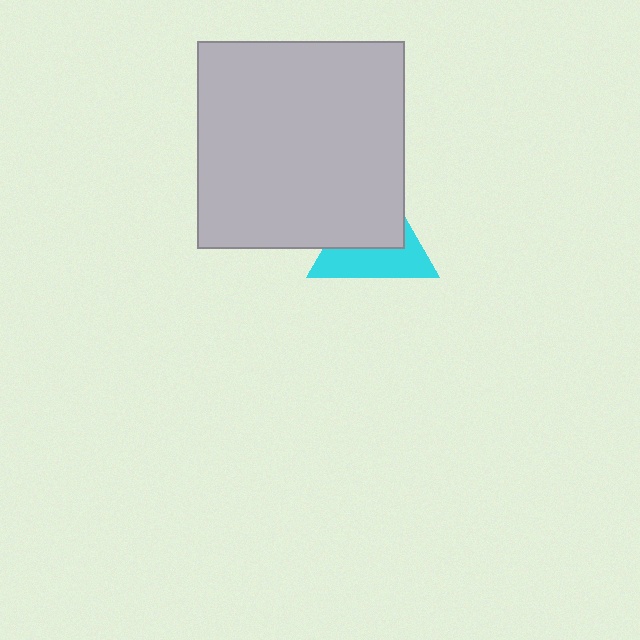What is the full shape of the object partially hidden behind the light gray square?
The partially hidden object is a cyan triangle.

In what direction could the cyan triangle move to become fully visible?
The cyan triangle could move toward the lower-right. That would shift it out from behind the light gray square entirely.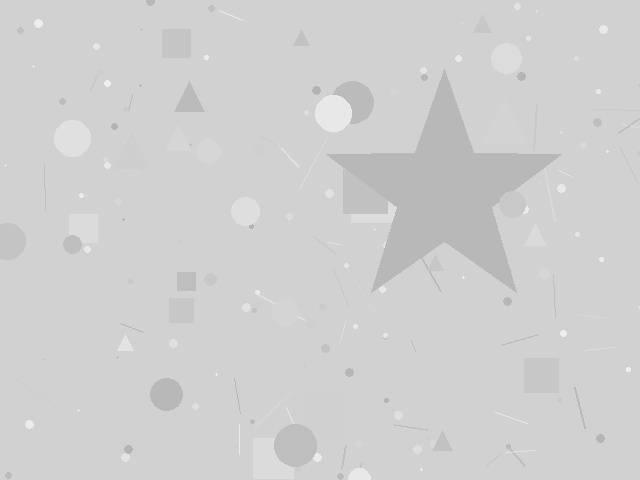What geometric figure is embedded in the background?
A star is embedded in the background.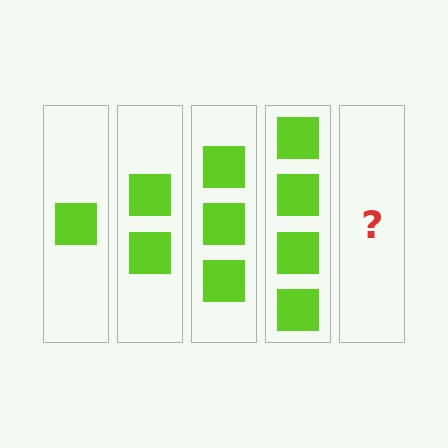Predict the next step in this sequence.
The next step is 5 squares.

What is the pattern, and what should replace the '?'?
The pattern is that each step adds one more square. The '?' should be 5 squares.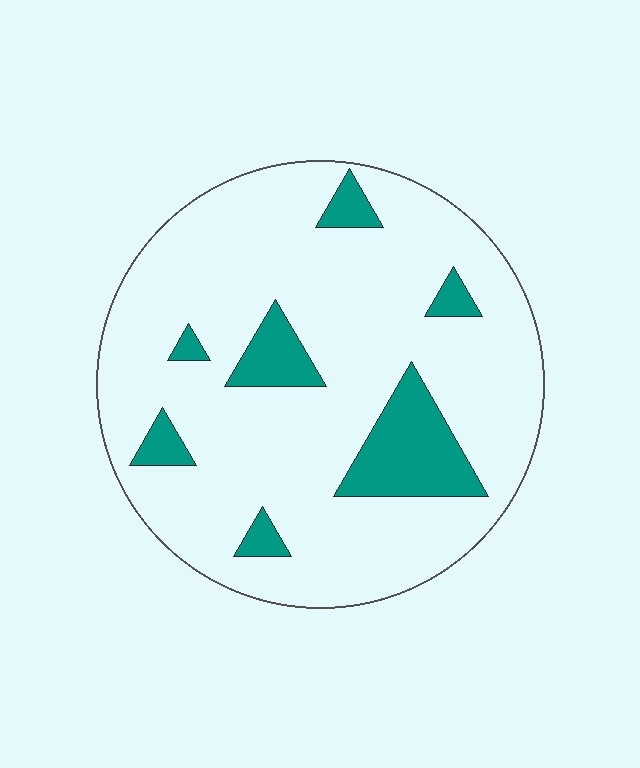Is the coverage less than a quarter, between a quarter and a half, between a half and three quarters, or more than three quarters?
Less than a quarter.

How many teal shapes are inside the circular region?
7.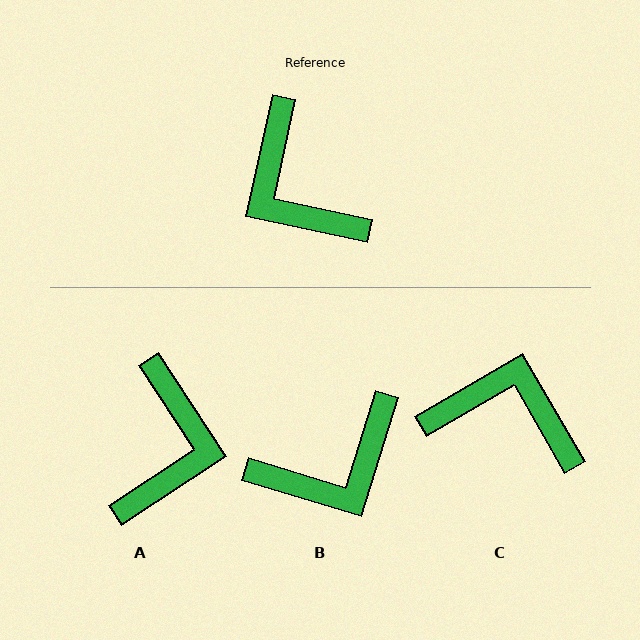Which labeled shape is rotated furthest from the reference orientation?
C, about 138 degrees away.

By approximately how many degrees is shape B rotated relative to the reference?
Approximately 85 degrees counter-clockwise.